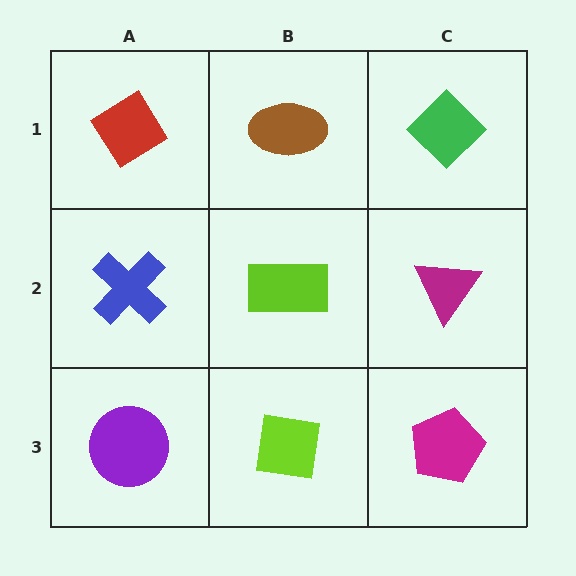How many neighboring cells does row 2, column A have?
3.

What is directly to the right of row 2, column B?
A magenta triangle.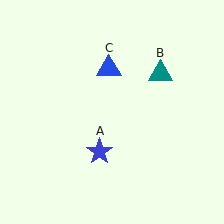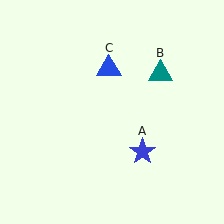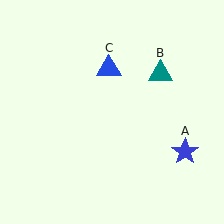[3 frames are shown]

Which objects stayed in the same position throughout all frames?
Teal triangle (object B) and blue triangle (object C) remained stationary.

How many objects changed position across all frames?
1 object changed position: blue star (object A).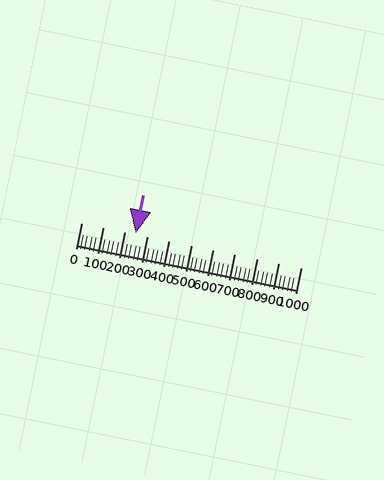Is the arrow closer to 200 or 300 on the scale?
The arrow is closer to 200.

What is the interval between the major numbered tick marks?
The major tick marks are spaced 100 units apart.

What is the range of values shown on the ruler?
The ruler shows values from 0 to 1000.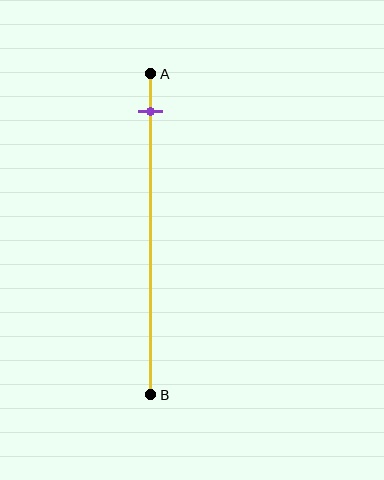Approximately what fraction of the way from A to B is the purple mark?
The purple mark is approximately 10% of the way from A to B.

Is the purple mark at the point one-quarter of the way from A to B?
No, the mark is at about 10% from A, not at the 25% one-quarter point.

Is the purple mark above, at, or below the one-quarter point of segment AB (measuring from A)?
The purple mark is above the one-quarter point of segment AB.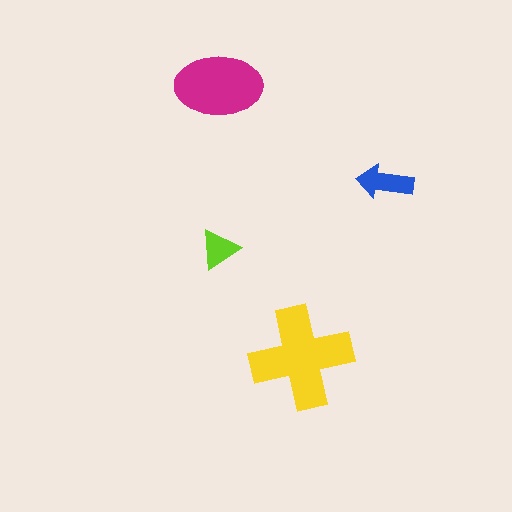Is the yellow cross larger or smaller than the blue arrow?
Larger.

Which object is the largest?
The yellow cross.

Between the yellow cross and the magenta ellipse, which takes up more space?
The yellow cross.